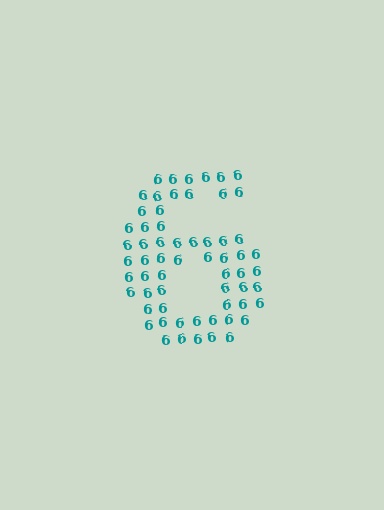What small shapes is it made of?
It is made of small digit 6's.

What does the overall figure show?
The overall figure shows the digit 6.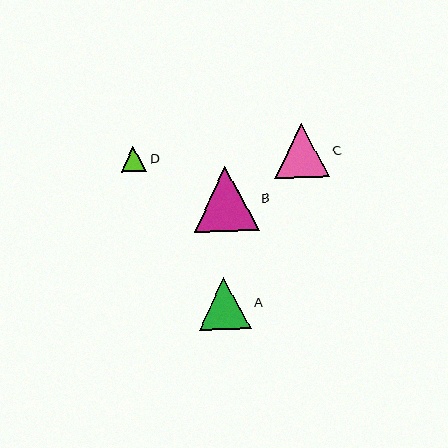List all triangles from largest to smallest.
From largest to smallest: B, C, A, D.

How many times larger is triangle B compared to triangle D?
Triangle B is approximately 2.6 times the size of triangle D.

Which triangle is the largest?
Triangle B is the largest with a size of approximately 65 pixels.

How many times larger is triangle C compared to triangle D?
Triangle C is approximately 2.2 times the size of triangle D.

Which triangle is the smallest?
Triangle D is the smallest with a size of approximately 25 pixels.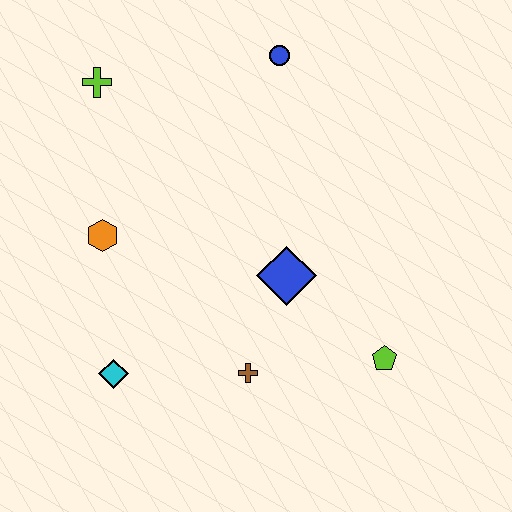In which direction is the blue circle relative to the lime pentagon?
The blue circle is above the lime pentagon.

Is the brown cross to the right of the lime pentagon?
No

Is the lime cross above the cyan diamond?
Yes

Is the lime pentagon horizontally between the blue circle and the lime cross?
No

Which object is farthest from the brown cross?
The lime cross is farthest from the brown cross.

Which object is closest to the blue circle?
The lime cross is closest to the blue circle.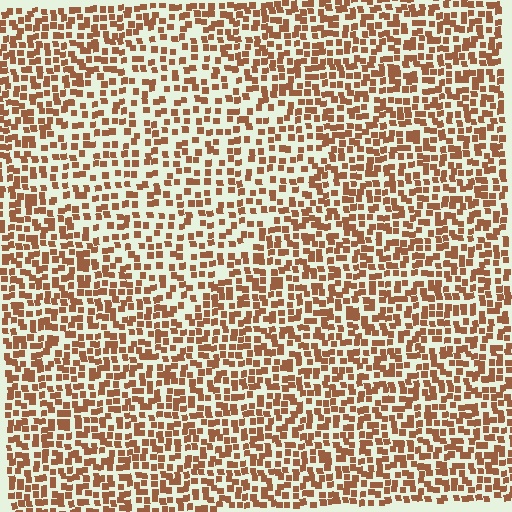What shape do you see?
I see a diamond.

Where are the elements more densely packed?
The elements are more densely packed outside the diamond boundary.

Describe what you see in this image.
The image contains small brown elements arranged at two different densities. A diamond-shaped region is visible where the elements are less densely packed than the surrounding area.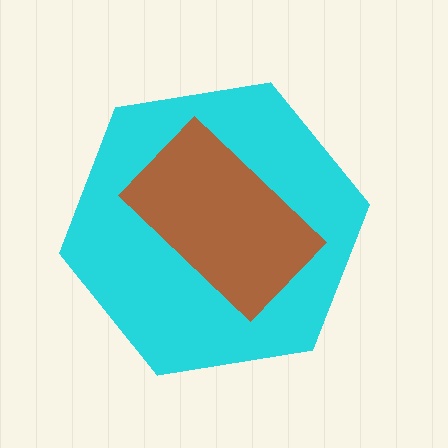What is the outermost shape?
The cyan hexagon.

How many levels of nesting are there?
2.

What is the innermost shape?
The brown rectangle.